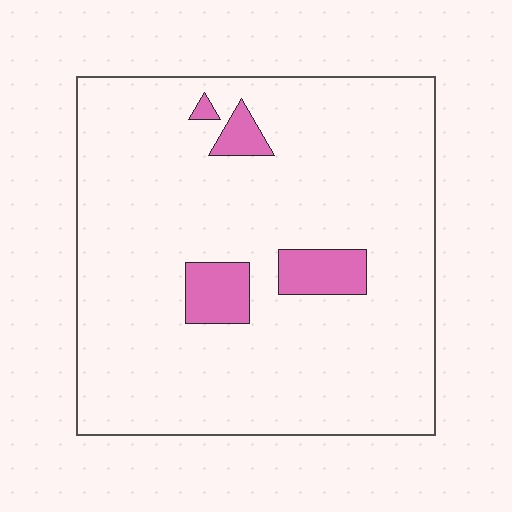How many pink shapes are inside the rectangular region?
4.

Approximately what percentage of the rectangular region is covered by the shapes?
Approximately 10%.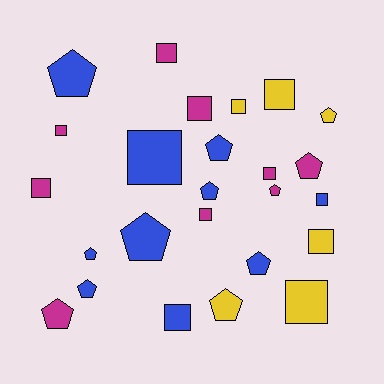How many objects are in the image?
There are 25 objects.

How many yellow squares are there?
There are 4 yellow squares.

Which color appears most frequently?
Blue, with 10 objects.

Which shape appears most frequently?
Square, with 13 objects.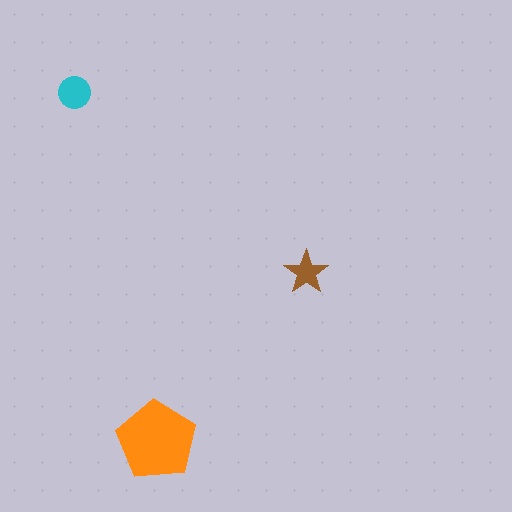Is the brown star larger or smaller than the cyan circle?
Smaller.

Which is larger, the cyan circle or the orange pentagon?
The orange pentagon.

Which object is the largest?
The orange pentagon.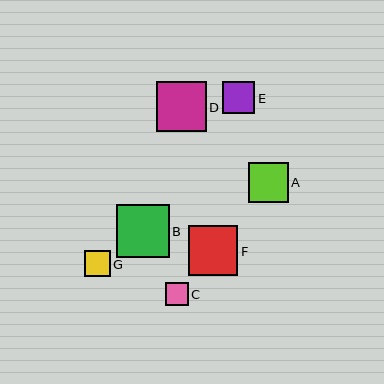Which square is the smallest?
Square C is the smallest with a size of approximately 23 pixels.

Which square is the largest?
Square B is the largest with a size of approximately 53 pixels.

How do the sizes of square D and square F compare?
Square D and square F are approximately the same size.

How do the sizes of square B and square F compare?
Square B and square F are approximately the same size.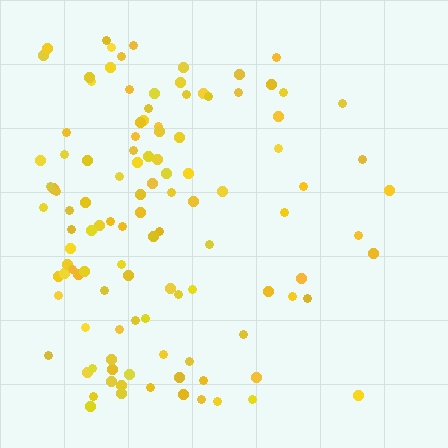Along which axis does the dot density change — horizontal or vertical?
Horizontal.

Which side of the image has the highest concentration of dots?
The left.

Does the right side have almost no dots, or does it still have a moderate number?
Still a moderate number, just noticeably fewer than the left.